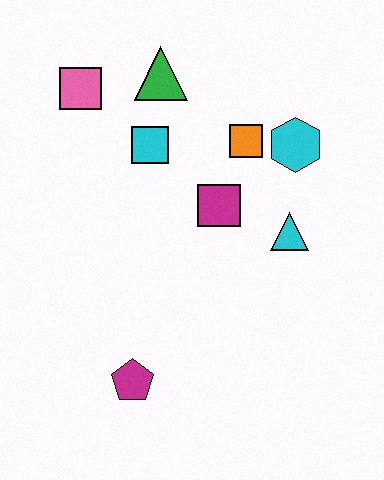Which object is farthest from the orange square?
The magenta pentagon is farthest from the orange square.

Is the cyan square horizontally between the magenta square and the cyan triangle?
No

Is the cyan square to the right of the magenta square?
No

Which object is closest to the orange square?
The cyan hexagon is closest to the orange square.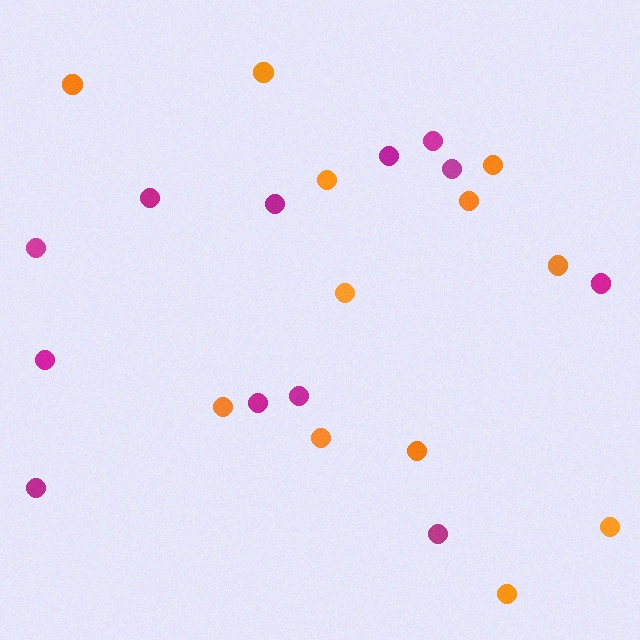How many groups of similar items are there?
There are 2 groups: one group of orange circles (12) and one group of magenta circles (12).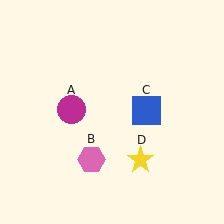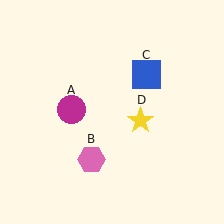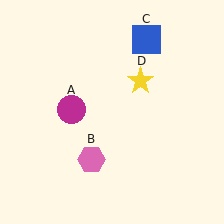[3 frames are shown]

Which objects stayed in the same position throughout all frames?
Magenta circle (object A) and pink hexagon (object B) remained stationary.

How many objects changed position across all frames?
2 objects changed position: blue square (object C), yellow star (object D).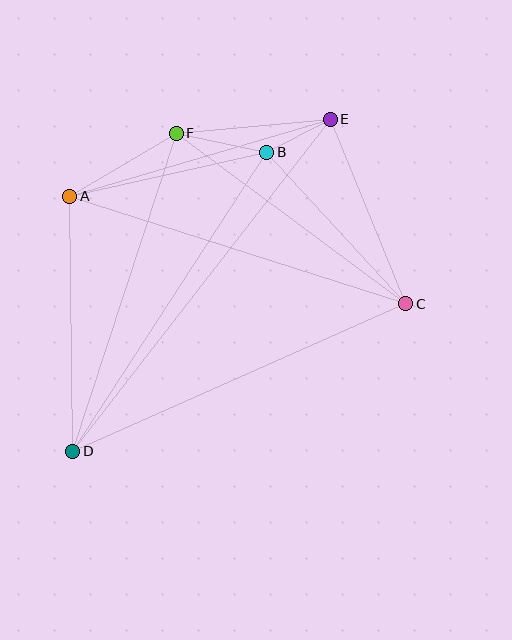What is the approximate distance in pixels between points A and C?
The distance between A and C is approximately 353 pixels.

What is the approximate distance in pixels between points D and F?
The distance between D and F is approximately 334 pixels.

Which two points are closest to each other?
Points B and E are closest to each other.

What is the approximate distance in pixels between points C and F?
The distance between C and F is approximately 286 pixels.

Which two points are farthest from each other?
Points D and E are farthest from each other.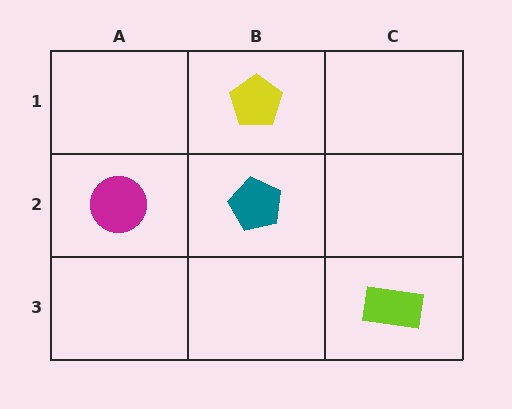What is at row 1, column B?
A yellow pentagon.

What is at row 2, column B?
A teal pentagon.